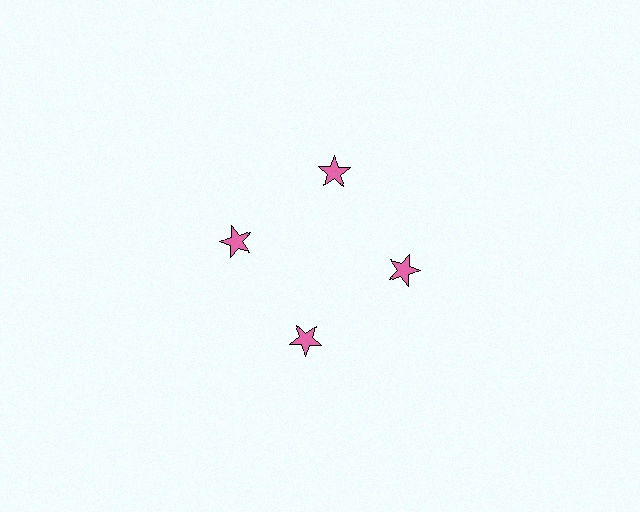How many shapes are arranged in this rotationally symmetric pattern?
There are 4 shapes, arranged in 4 groups of 1.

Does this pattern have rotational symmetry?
Yes, this pattern has 4-fold rotational symmetry. It looks the same after rotating 90 degrees around the center.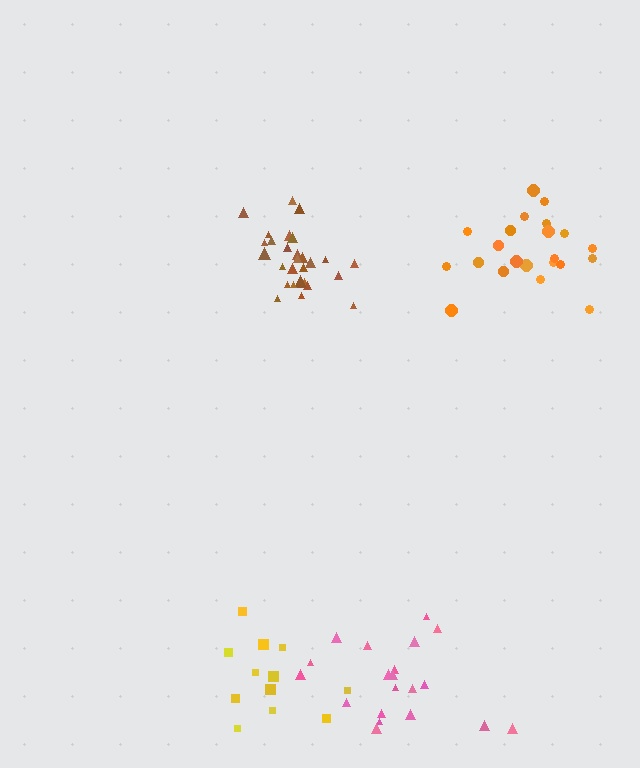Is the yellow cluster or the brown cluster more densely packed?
Brown.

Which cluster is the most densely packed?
Brown.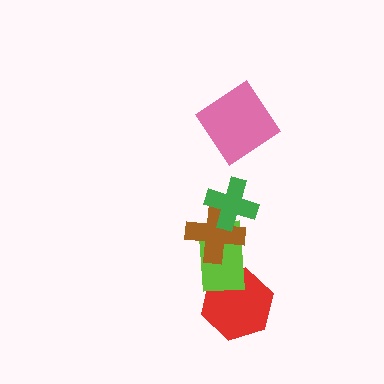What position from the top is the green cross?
The green cross is 2nd from the top.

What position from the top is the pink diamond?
The pink diamond is 1st from the top.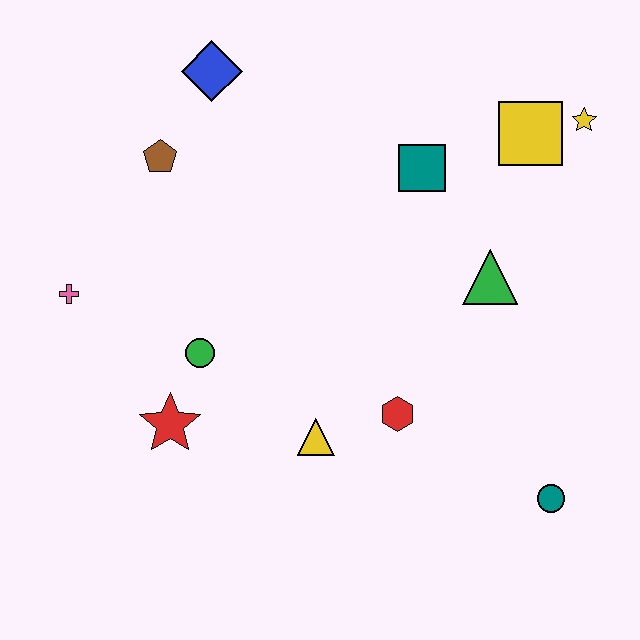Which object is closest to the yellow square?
The yellow star is closest to the yellow square.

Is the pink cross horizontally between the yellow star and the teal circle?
No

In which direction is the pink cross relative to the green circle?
The pink cross is to the left of the green circle.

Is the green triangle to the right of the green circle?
Yes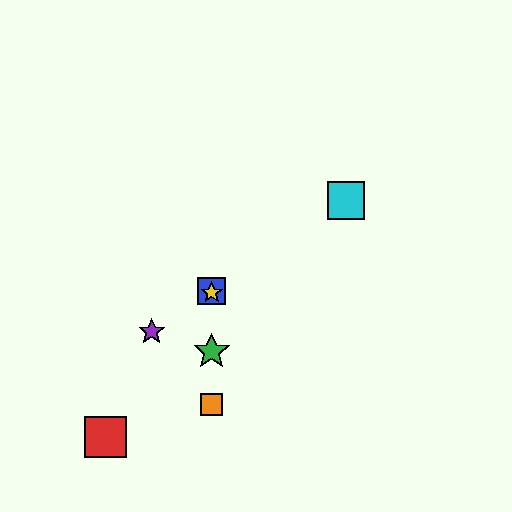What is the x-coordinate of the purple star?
The purple star is at x≈152.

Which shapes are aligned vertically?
The blue square, the green star, the yellow star, the orange square are aligned vertically.